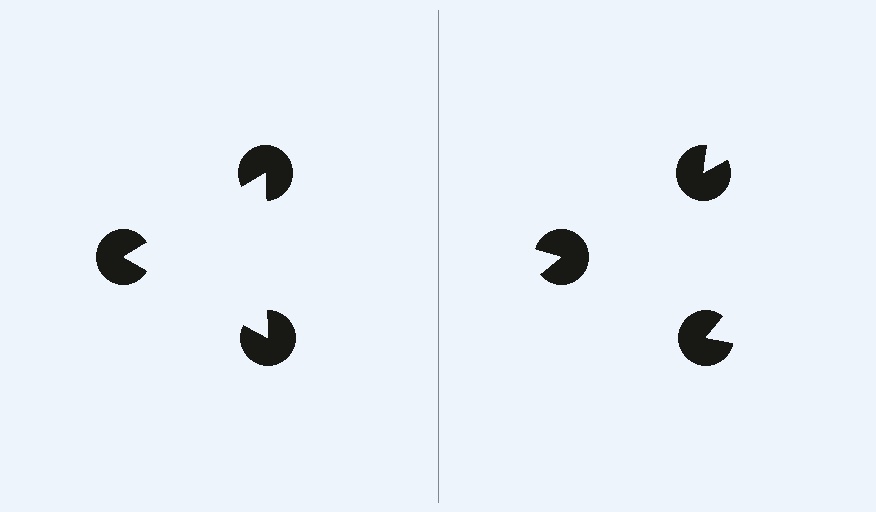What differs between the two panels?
The pac-man discs are positioned identically on both sides; only the wedge orientations differ. On the left they align to a triangle; on the right they are misaligned.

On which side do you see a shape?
An illusory triangle appears on the left side. On the right side the wedge cuts are rotated, so no coherent shape forms.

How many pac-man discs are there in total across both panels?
6 — 3 on each side.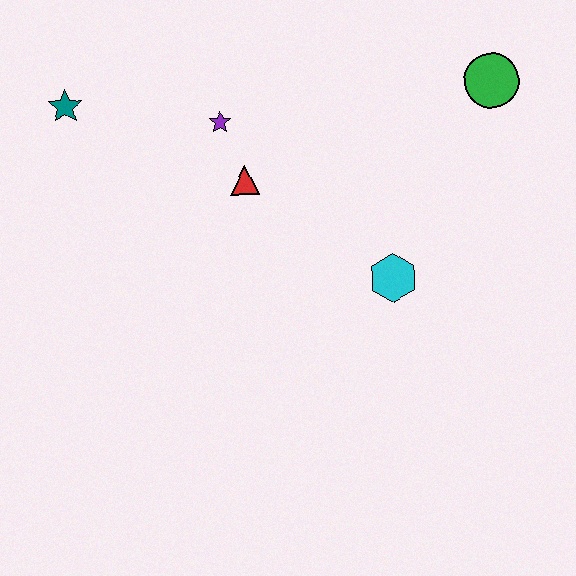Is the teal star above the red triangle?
Yes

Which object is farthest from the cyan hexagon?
The teal star is farthest from the cyan hexagon.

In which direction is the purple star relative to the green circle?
The purple star is to the left of the green circle.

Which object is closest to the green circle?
The cyan hexagon is closest to the green circle.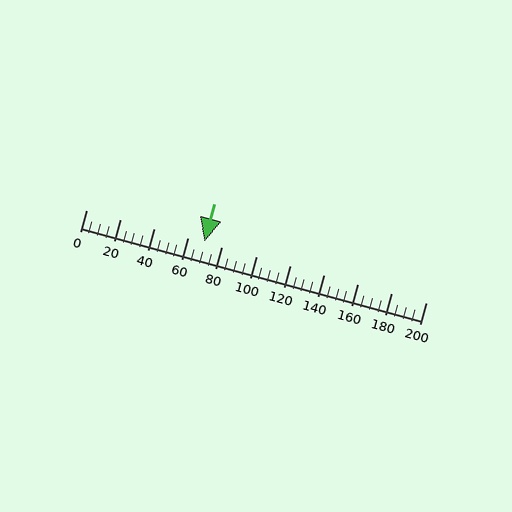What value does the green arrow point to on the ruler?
The green arrow points to approximately 70.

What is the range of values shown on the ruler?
The ruler shows values from 0 to 200.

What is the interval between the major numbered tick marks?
The major tick marks are spaced 20 units apart.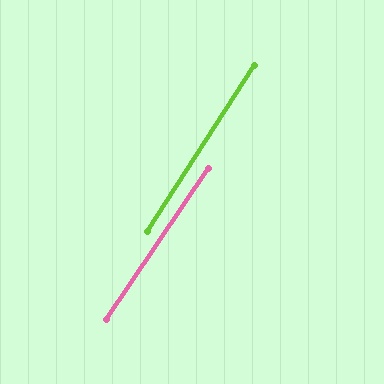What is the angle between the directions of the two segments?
Approximately 1 degree.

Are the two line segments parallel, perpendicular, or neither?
Parallel — their directions differ by only 1.4°.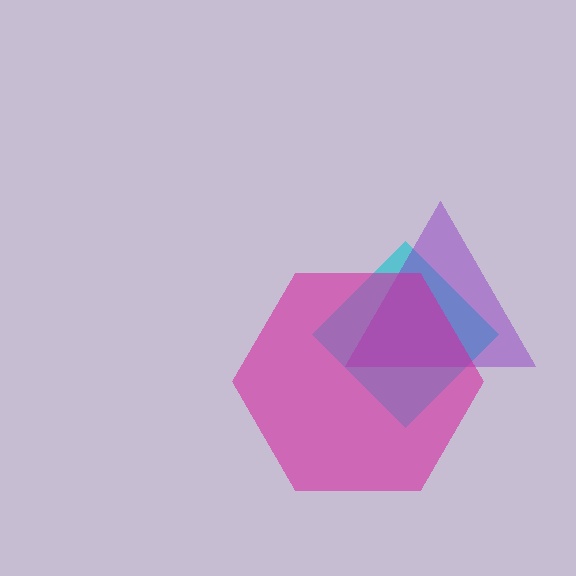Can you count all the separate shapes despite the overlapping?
Yes, there are 3 separate shapes.